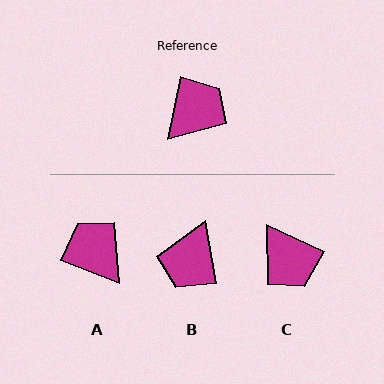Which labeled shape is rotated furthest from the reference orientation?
B, about 158 degrees away.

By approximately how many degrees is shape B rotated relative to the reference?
Approximately 158 degrees clockwise.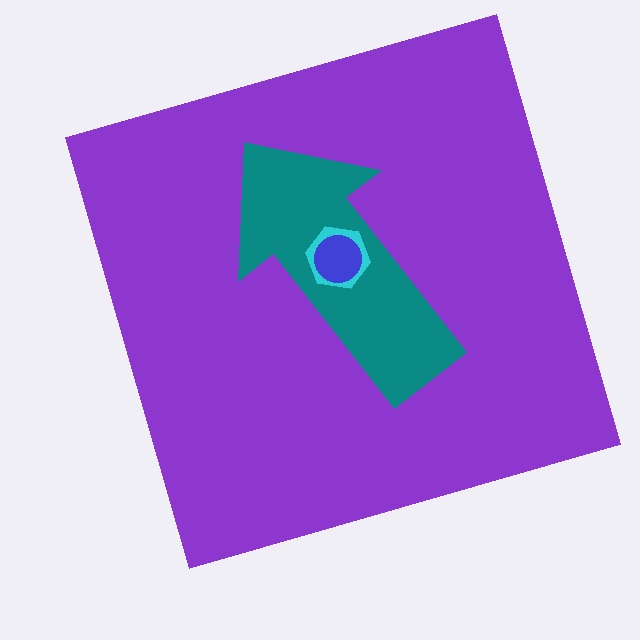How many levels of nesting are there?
4.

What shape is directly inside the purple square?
The teal arrow.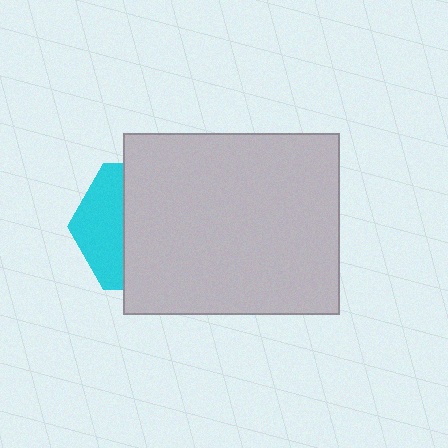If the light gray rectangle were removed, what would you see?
You would see the complete cyan hexagon.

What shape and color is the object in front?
The object in front is a light gray rectangle.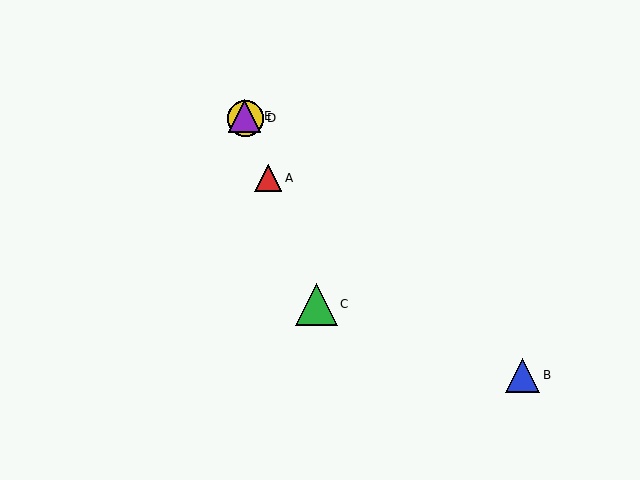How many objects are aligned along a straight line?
4 objects (A, C, D, E) are aligned along a straight line.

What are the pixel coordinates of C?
Object C is at (316, 304).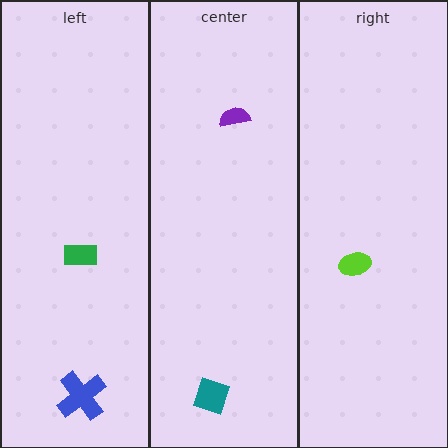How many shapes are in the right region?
1.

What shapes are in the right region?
The lime ellipse.